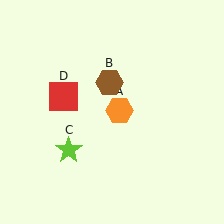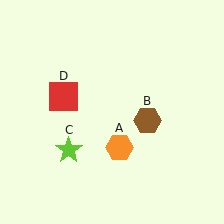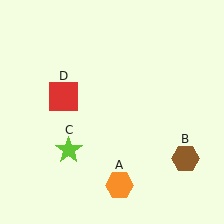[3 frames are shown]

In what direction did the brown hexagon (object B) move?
The brown hexagon (object B) moved down and to the right.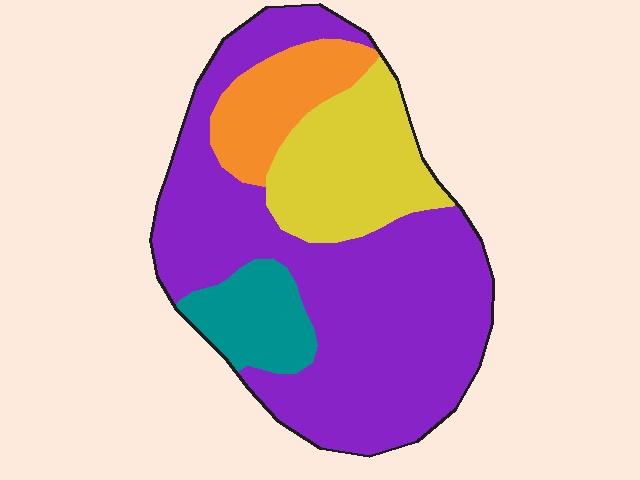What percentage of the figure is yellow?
Yellow takes up less than a quarter of the figure.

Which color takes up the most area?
Purple, at roughly 60%.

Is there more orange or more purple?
Purple.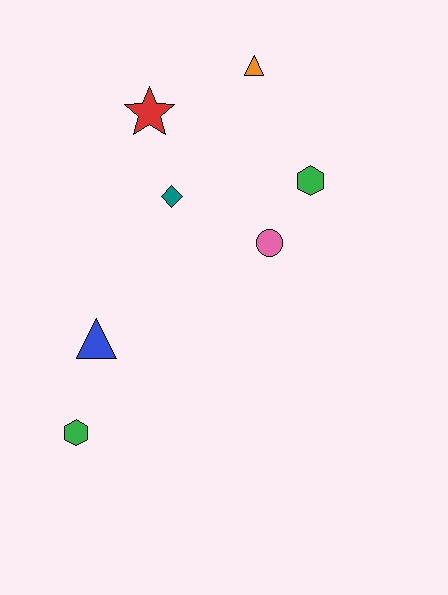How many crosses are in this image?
There are no crosses.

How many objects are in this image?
There are 7 objects.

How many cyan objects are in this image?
There are no cyan objects.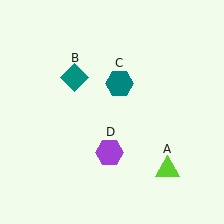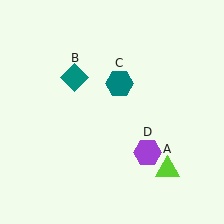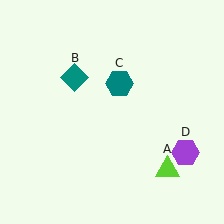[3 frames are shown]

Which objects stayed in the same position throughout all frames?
Lime triangle (object A) and teal diamond (object B) and teal hexagon (object C) remained stationary.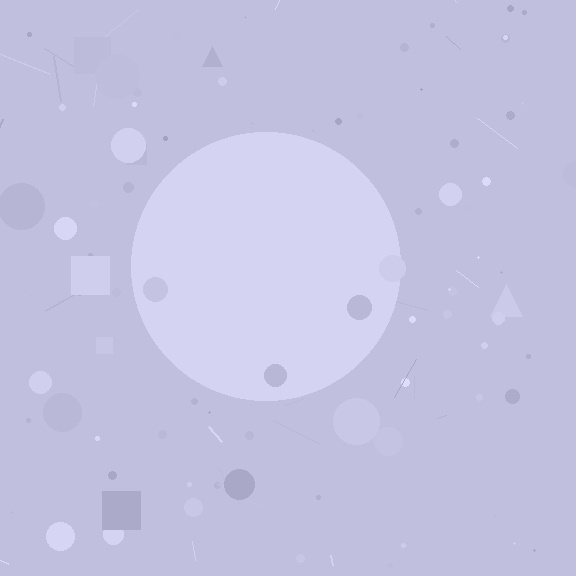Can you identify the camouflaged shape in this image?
The camouflaged shape is a circle.